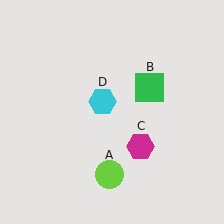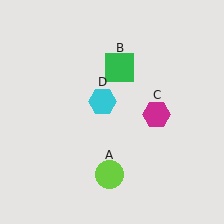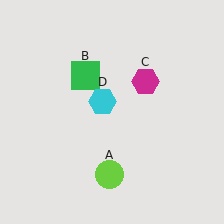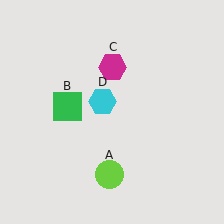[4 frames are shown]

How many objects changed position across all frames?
2 objects changed position: green square (object B), magenta hexagon (object C).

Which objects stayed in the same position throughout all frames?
Lime circle (object A) and cyan hexagon (object D) remained stationary.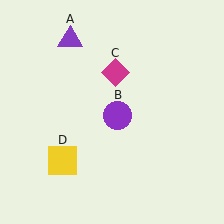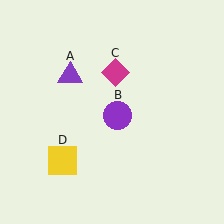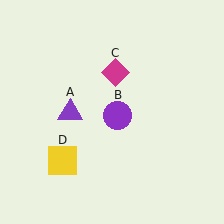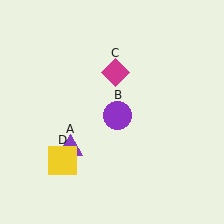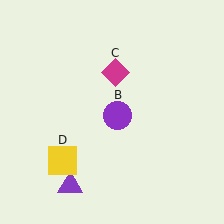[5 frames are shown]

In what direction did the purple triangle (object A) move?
The purple triangle (object A) moved down.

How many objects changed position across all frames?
1 object changed position: purple triangle (object A).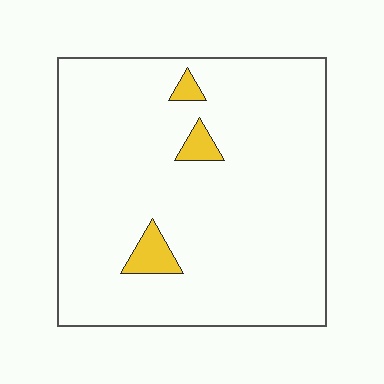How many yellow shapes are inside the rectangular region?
3.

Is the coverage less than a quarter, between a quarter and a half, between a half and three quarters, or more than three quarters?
Less than a quarter.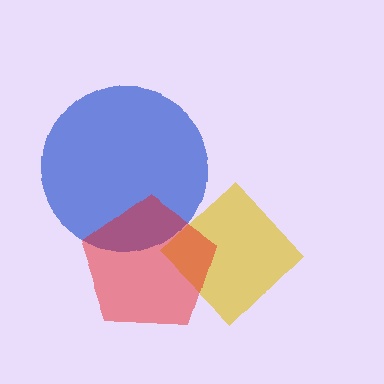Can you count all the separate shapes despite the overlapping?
Yes, there are 3 separate shapes.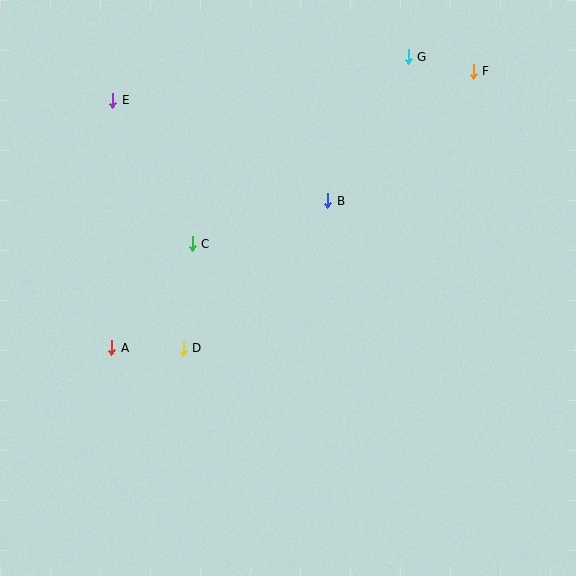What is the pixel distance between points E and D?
The distance between E and D is 257 pixels.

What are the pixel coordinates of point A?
Point A is at (112, 348).